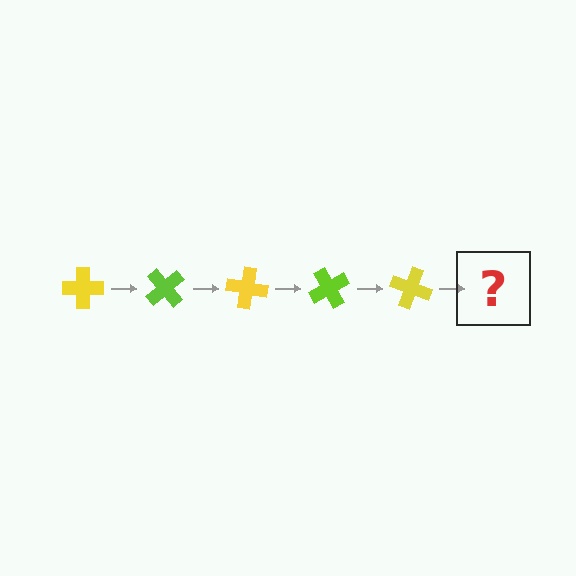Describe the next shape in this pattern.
It should be a lime cross, rotated 250 degrees from the start.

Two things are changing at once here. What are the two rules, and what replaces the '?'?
The two rules are that it rotates 50 degrees each step and the color cycles through yellow and lime. The '?' should be a lime cross, rotated 250 degrees from the start.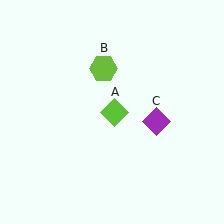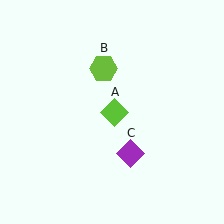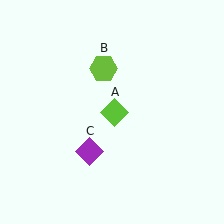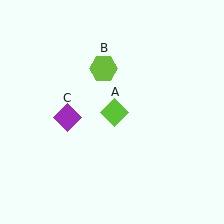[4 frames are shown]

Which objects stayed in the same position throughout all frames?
Lime diamond (object A) and lime hexagon (object B) remained stationary.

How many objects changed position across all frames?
1 object changed position: purple diamond (object C).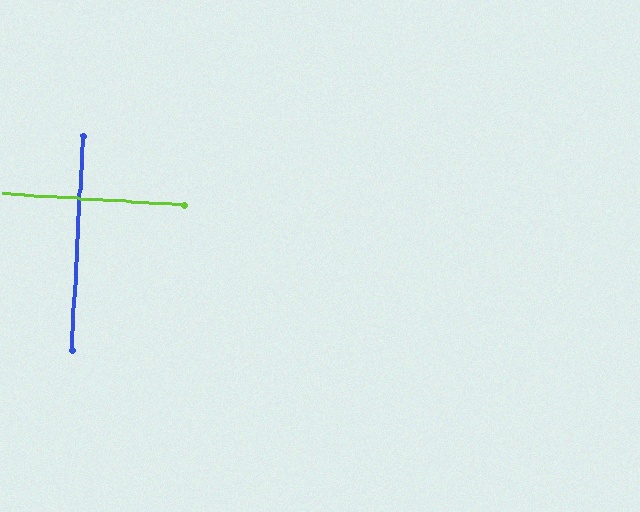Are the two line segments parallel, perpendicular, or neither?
Perpendicular — they meet at approximately 90°.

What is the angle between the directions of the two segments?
Approximately 90 degrees.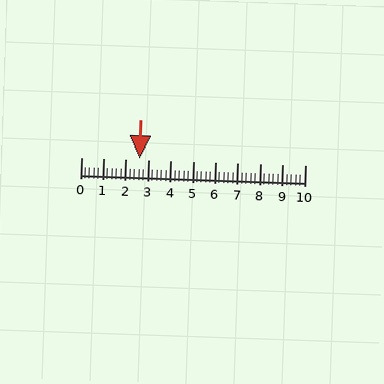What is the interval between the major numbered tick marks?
The major tick marks are spaced 1 units apart.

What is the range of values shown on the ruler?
The ruler shows values from 0 to 10.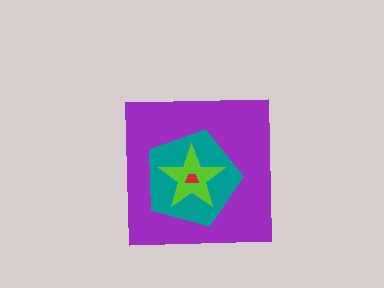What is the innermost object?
The red trapezoid.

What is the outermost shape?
The purple square.